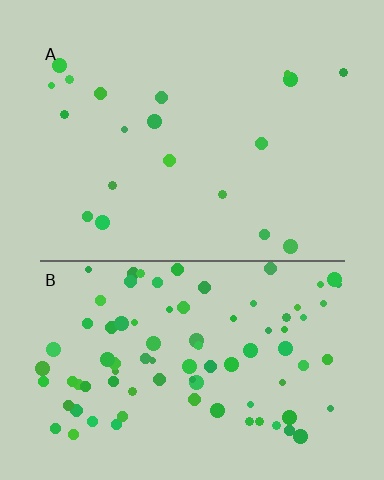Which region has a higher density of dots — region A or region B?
B (the bottom).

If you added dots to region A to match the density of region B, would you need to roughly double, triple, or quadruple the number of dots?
Approximately quadruple.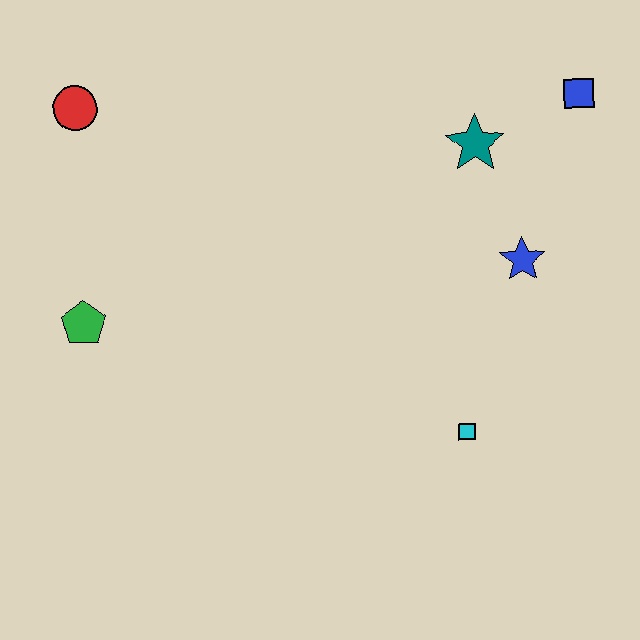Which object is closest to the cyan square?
The blue star is closest to the cyan square.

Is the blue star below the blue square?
Yes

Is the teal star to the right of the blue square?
No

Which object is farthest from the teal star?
The green pentagon is farthest from the teal star.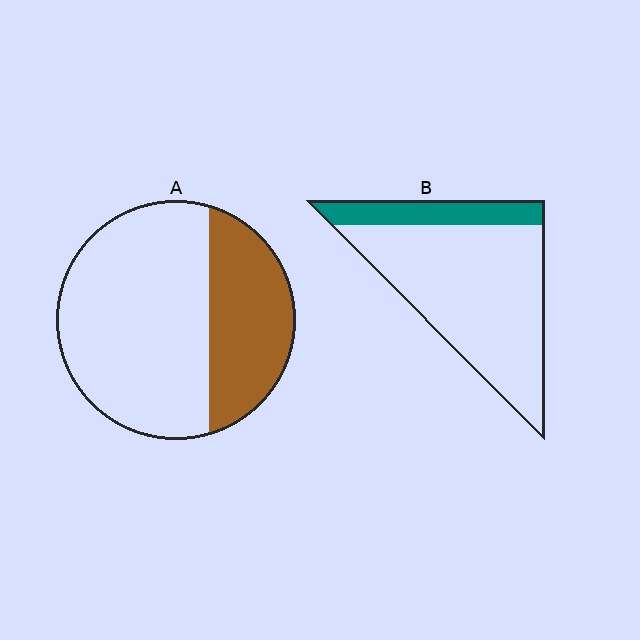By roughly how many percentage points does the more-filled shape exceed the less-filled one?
By roughly 15 percentage points (A over B).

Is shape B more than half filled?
No.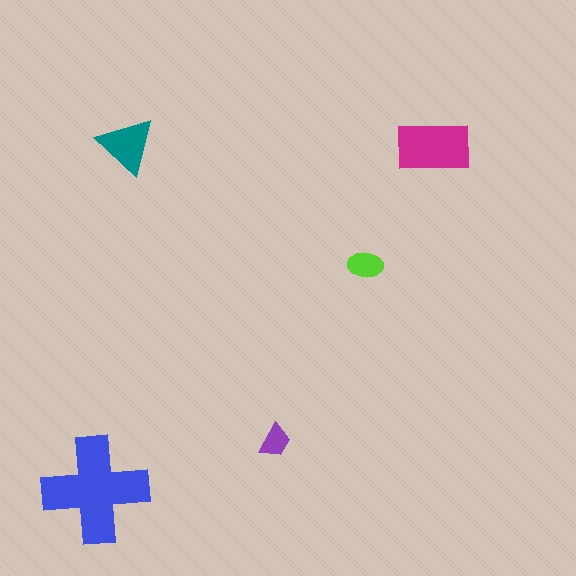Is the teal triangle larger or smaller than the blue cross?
Smaller.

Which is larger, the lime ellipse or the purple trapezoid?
The lime ellipse.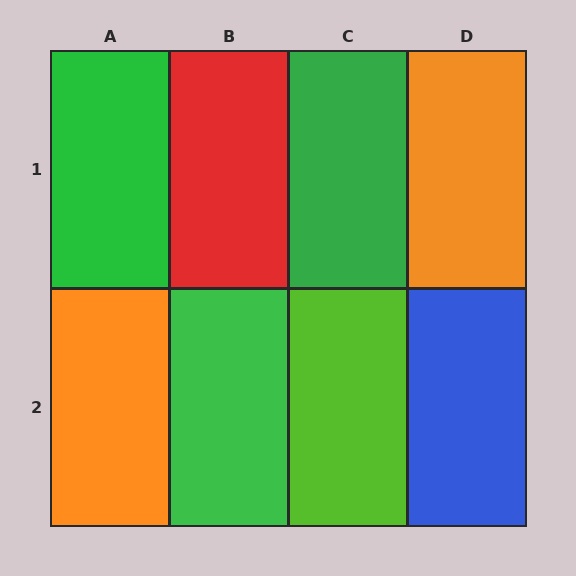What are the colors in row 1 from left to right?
Green, red, green, orange.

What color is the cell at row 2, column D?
Blue.